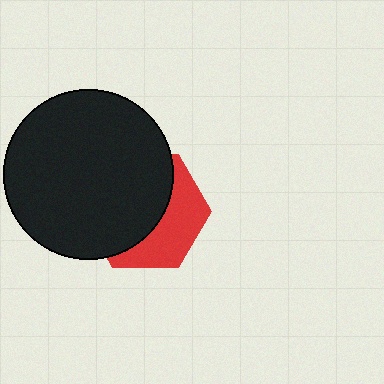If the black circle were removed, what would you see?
You would see the complete red hexagon.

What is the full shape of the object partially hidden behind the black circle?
The partially hidden object is a red hexagon.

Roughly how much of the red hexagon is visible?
A small part of it is visible (roughly 40%).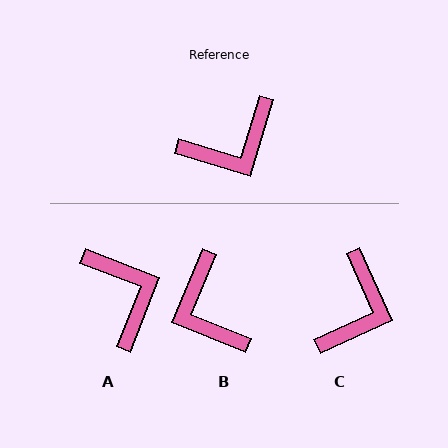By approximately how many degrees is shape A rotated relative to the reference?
Approximately 86 degrees counter-clockwise.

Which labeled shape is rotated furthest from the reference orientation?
B, about 96 degrees away.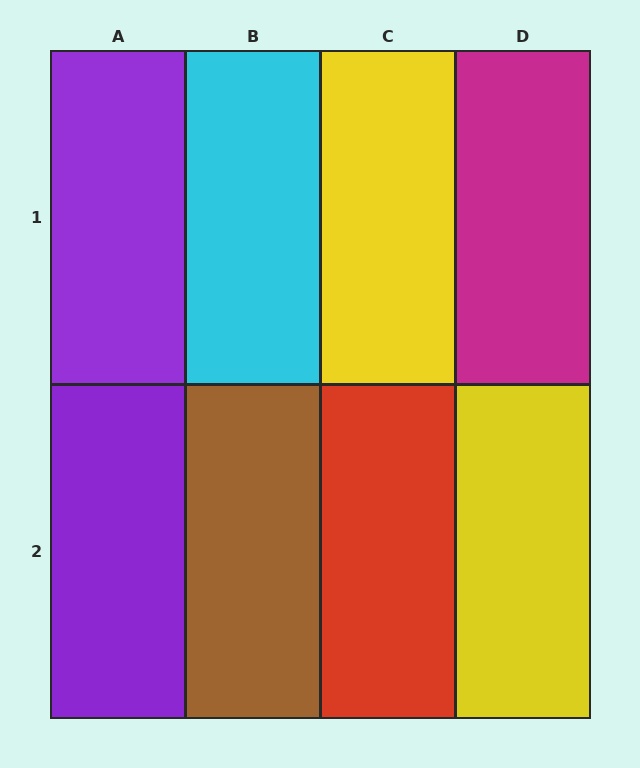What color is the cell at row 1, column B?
Cyan.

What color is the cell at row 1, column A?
Purple.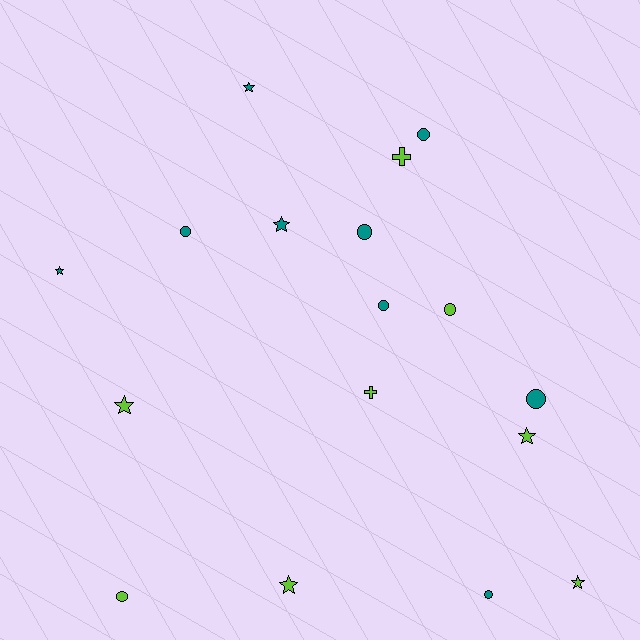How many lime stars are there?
There are 4 lime stars.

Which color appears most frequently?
Teal, with 9 objects.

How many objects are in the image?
There are 17 objects.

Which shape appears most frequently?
Circle, with 8 objects.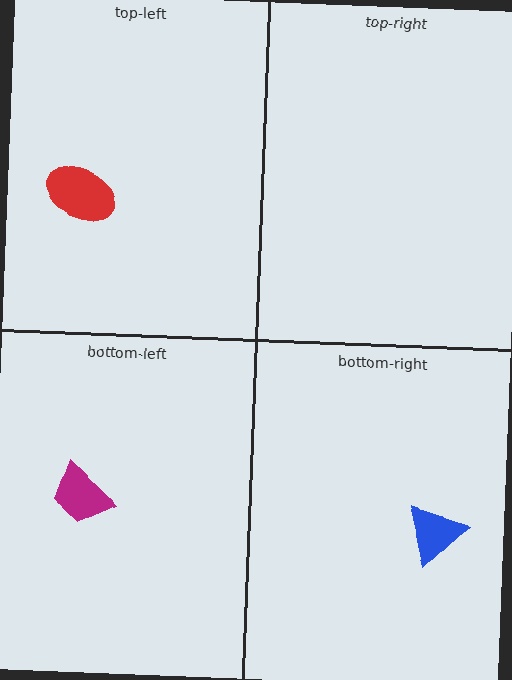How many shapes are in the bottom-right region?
1.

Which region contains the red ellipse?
The top-left region.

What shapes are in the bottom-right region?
The blue triangle.